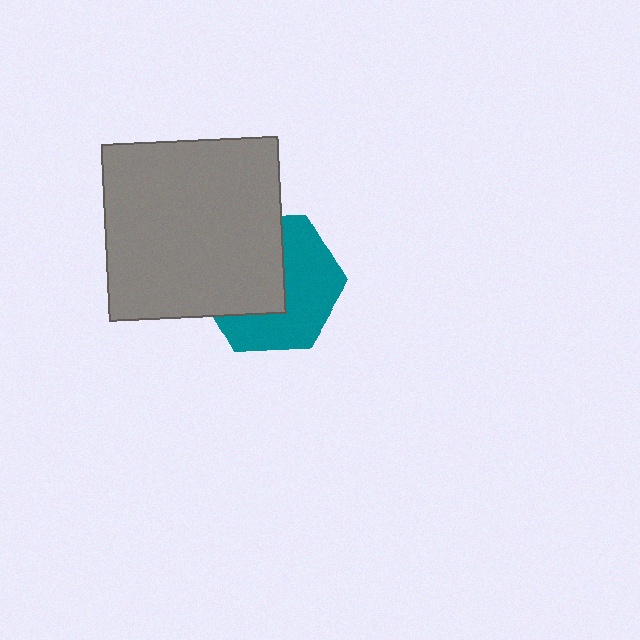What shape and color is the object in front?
The object in front is a gray square.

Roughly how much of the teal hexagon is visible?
About half of it is visible (roughly 52%).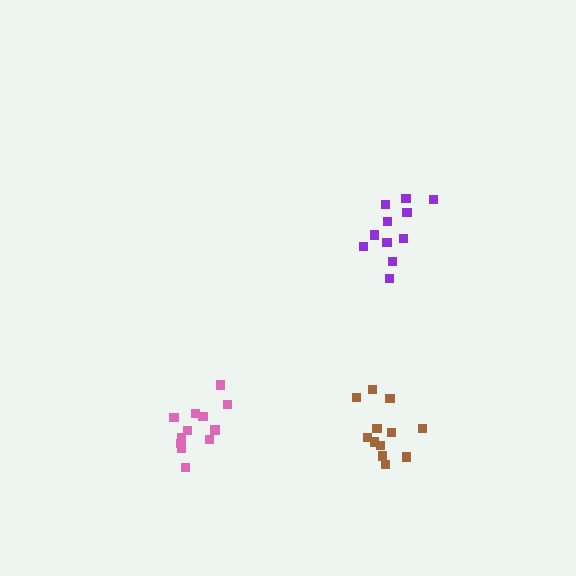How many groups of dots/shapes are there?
There are 3 groups.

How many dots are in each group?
Group 1: 12 dots, Group 2: 11 dots, Group 3: 12 dots (35 total).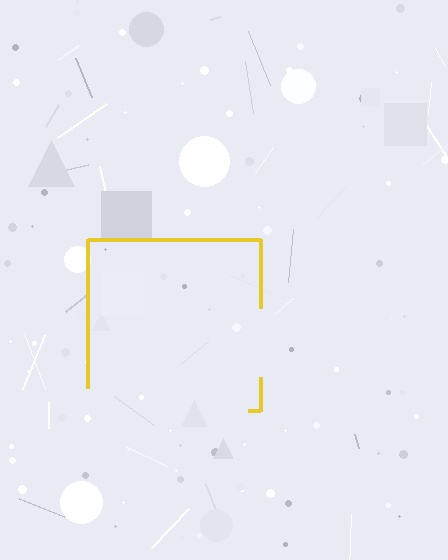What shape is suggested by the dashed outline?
The dashed outline suggests a square.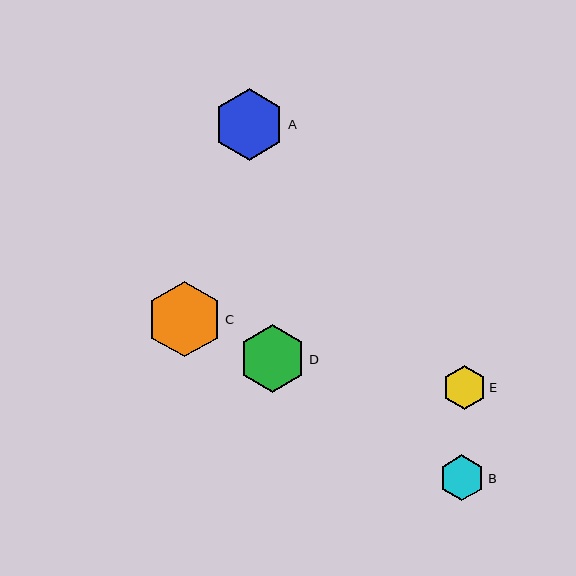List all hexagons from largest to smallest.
From largest to smallest: C, A, D, B, E.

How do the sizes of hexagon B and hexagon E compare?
Hexagon B and hexagon E are approximately the same size.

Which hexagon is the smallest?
Hexagon E is the smallest with a size of approximately 44 pixels.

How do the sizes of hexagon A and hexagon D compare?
Hexagon A and hexagon D are approximately the same size.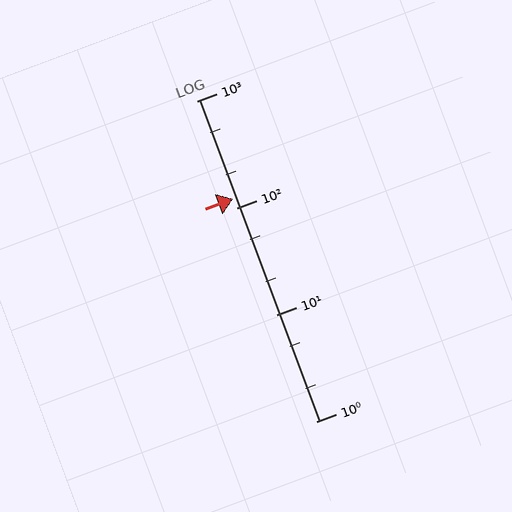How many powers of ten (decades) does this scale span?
The scale spans 3 decades, from 1 to 1000.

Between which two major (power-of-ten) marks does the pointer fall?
The pointer is between 100 and 1000.